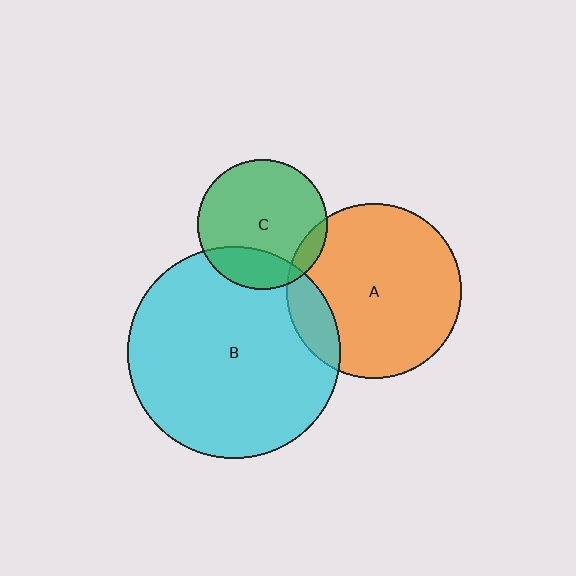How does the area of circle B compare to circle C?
Approximately 2.7 times.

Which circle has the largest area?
Circle B (cyan).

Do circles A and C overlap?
Yes.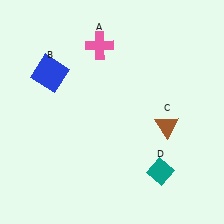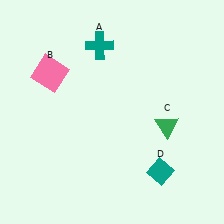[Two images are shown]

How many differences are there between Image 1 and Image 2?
There are 3 differences between the two images.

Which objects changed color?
A changed from pink to teal. B changed from blue to pink. C changed from brown to green.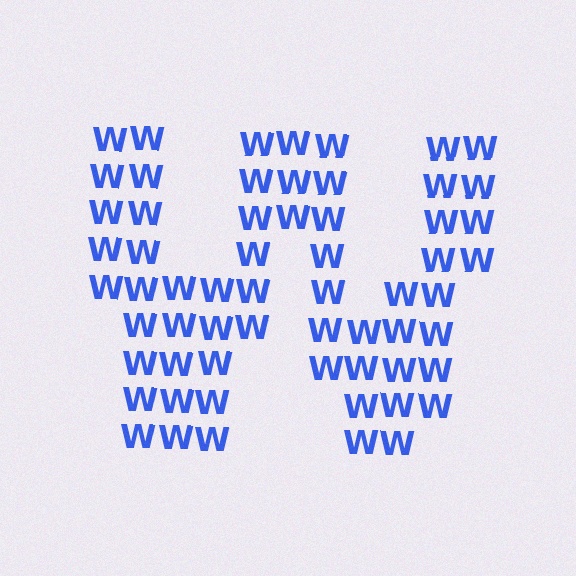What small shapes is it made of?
It is made of small letter W's.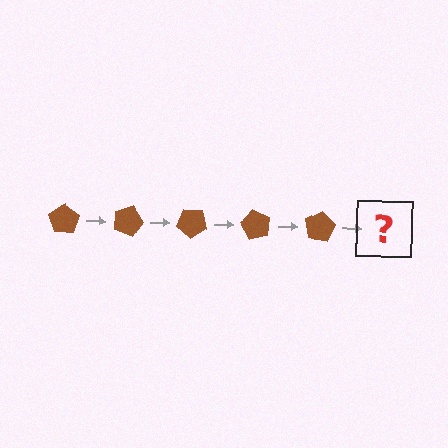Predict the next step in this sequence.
The next step is a brown pentagon rotated 100 degrees.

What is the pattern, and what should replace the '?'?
The pattern is that the pentagon rotates 20 degrees each step. The '?' should be a brown pentagon rotated 100 degrees.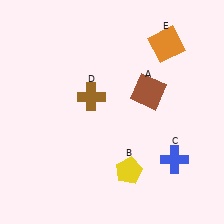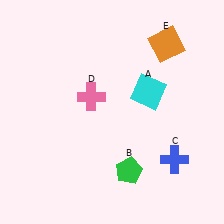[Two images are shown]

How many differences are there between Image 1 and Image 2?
There are 3 differences between the two images.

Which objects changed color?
A changed from brown to cyan. B changed from yellow to green. D changed from brown to pink.